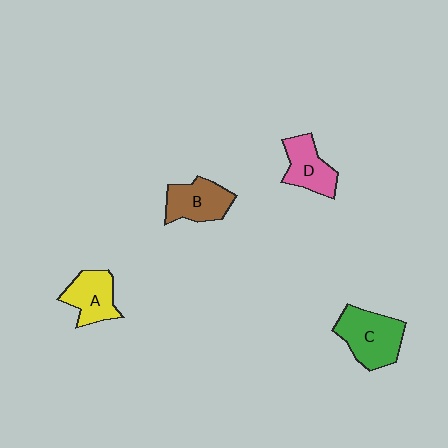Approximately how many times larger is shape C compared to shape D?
Approximately 1.4 times.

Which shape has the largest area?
Shape C (green).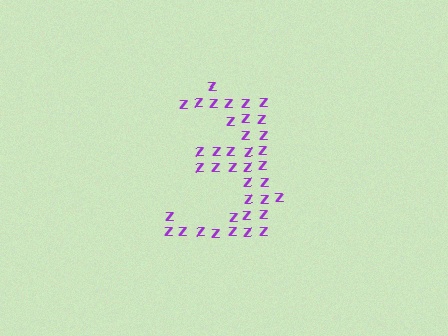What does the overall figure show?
The overall figure shows the digit 3.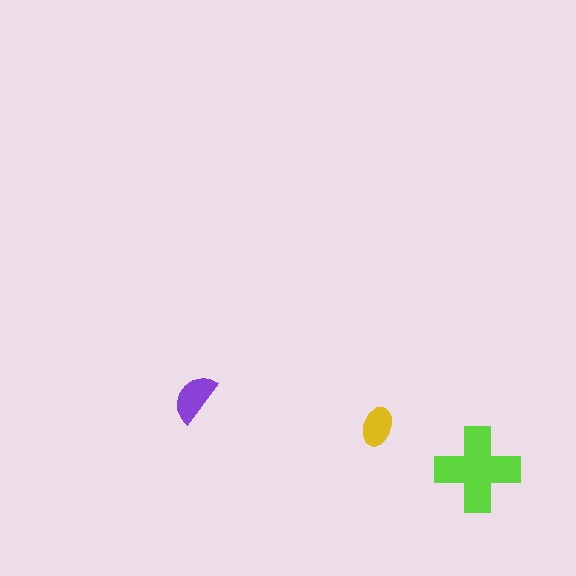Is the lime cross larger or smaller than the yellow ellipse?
Larger.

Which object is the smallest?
The yellow ellipse.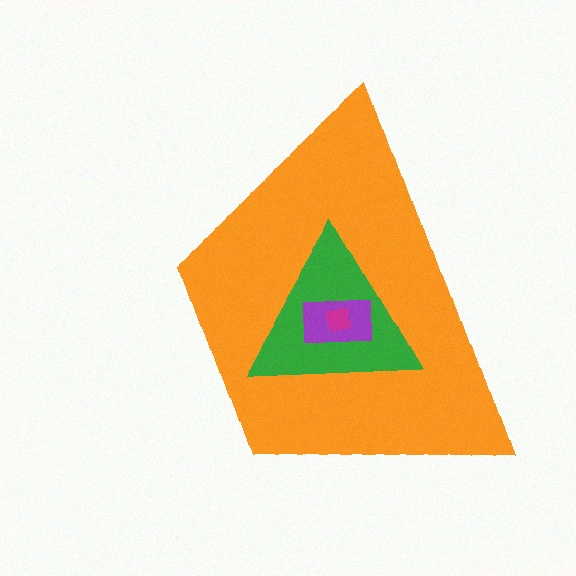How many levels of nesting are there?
4.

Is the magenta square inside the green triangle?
Yes.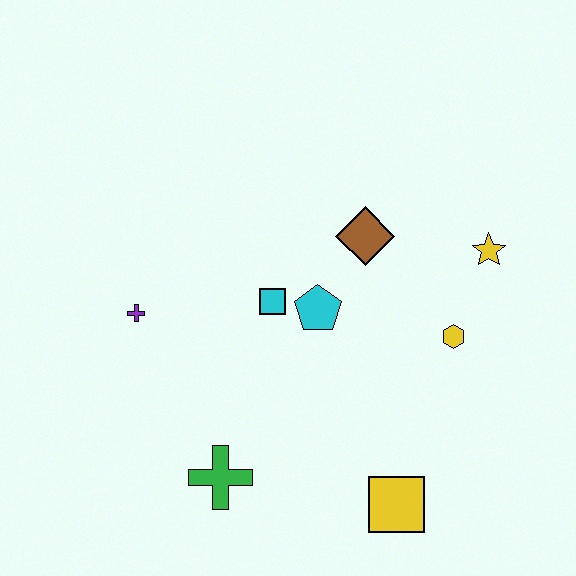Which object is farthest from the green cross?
The yellow star is farthest from the green cross.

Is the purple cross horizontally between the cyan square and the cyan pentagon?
No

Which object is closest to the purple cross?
The cyan square is closest to the purple cross.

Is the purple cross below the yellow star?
Yes